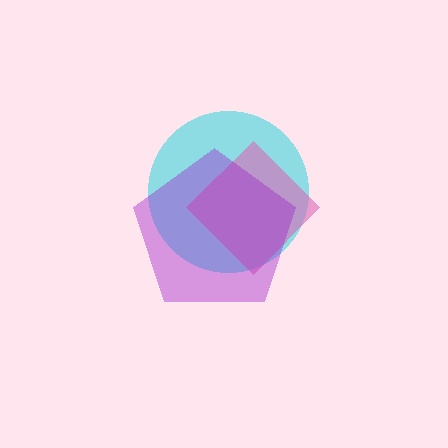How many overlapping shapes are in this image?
There are 3 overlapping shapes in the image.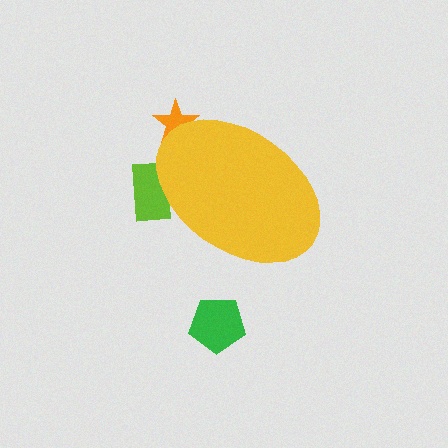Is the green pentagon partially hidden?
No, the green pentagon is fully visible.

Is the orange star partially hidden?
Yes, the orange star is partially hidden behind the yellow ellipse.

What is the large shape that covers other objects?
A yellow ellipse.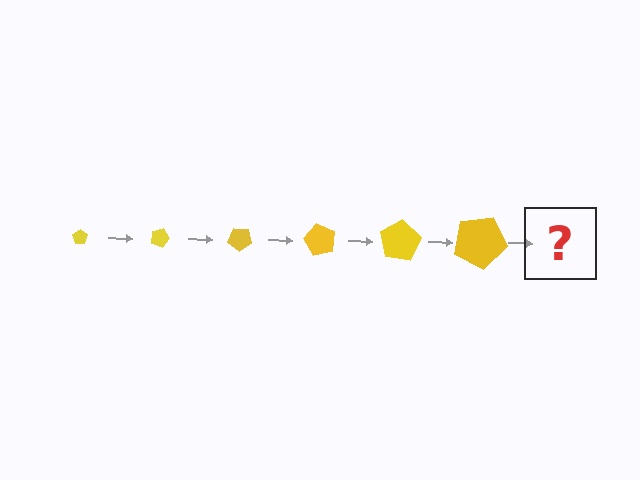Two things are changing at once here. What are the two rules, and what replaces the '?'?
The two rules are that the pentagon grows larger each step and it rotates 20 degrees each step. The '?' should be a pentagon, larger than the previous one and rotated 120 degrees from the start.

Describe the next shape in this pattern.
It should be a pentagon, larger than the previous one and rotated 120 degrees from the start.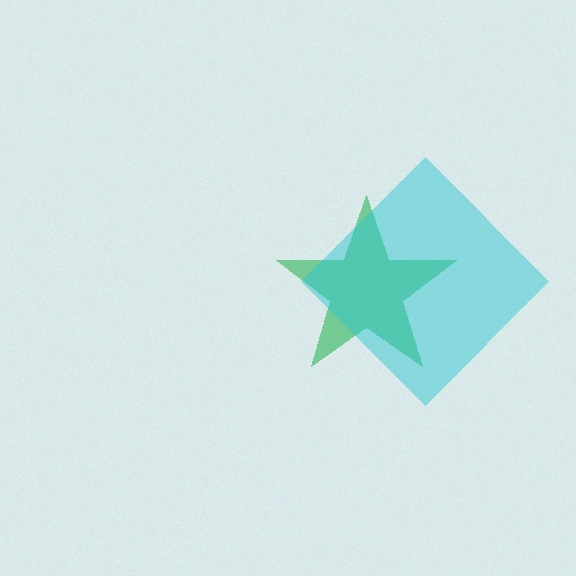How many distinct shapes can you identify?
There are 2 distinct shapes: a green star, a cyan diamond.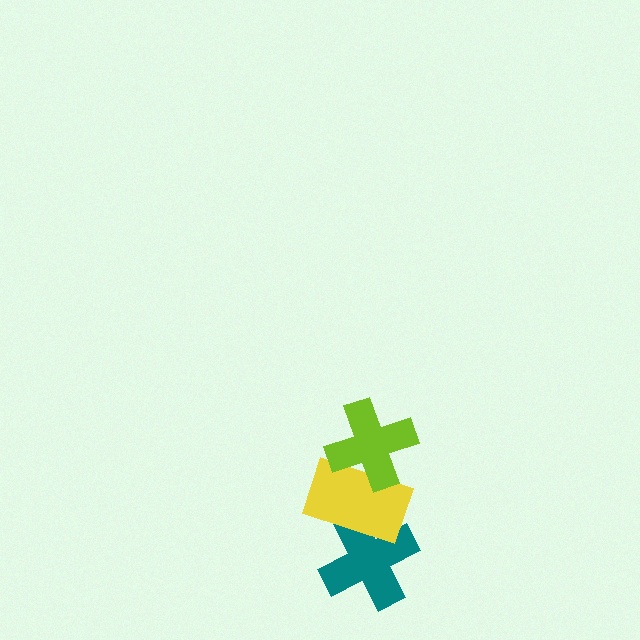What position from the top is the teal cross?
The teal cross is 3rd from the top.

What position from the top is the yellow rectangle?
The yellow rectangle is 2nd from the top.